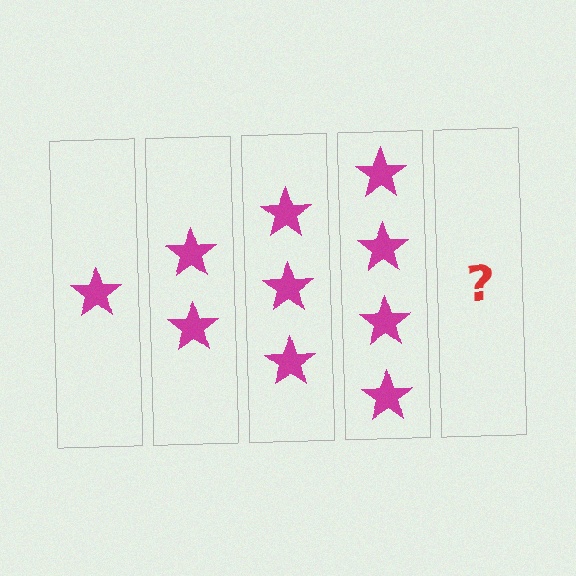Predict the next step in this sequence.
The next step is 5 stars.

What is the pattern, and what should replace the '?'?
The pattern is that each step adds one more star. The '?' should be 5 stars.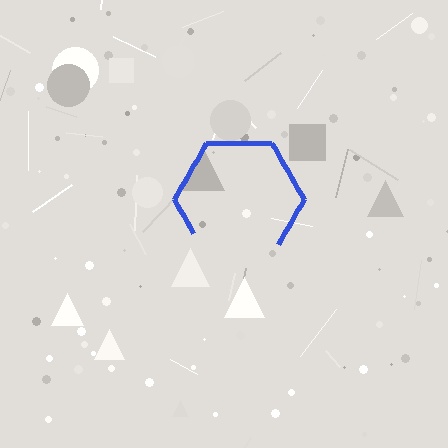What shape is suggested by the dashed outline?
The dashed outline suggests a hexagon.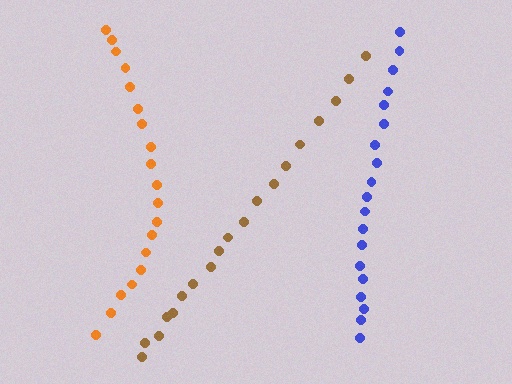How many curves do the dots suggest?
There are 3 distinct paths.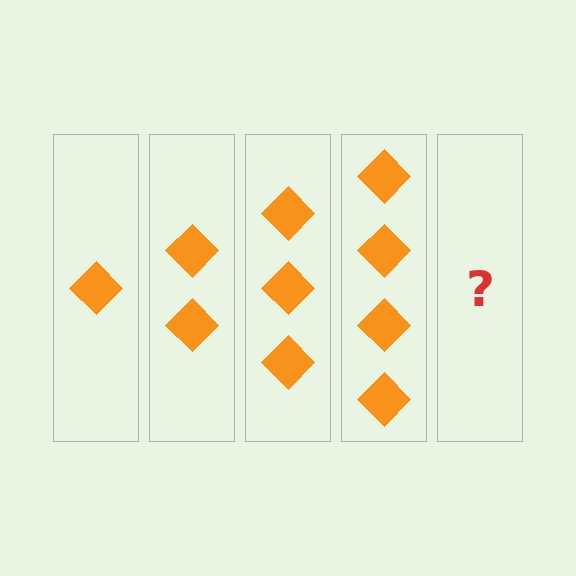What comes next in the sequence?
The next element should be 5 diamonds.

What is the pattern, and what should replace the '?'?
The pattern is that each step adds one more diamond. The '?' should be 5 diamonds.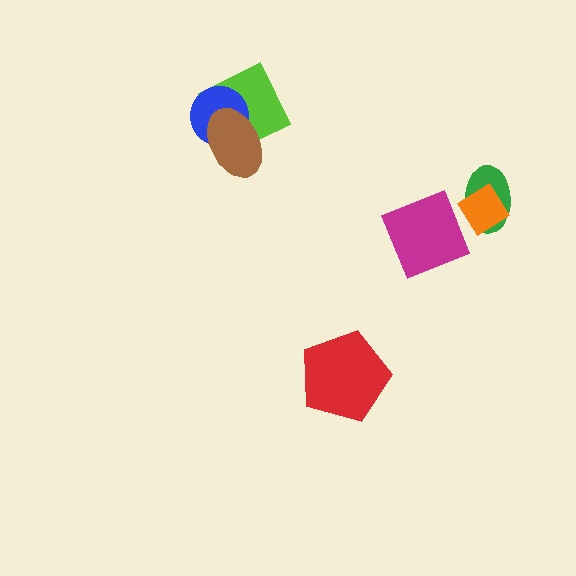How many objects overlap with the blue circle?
2 objects overlap with the blue circle.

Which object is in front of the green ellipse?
The orange diamond is in front of the green ellipse.